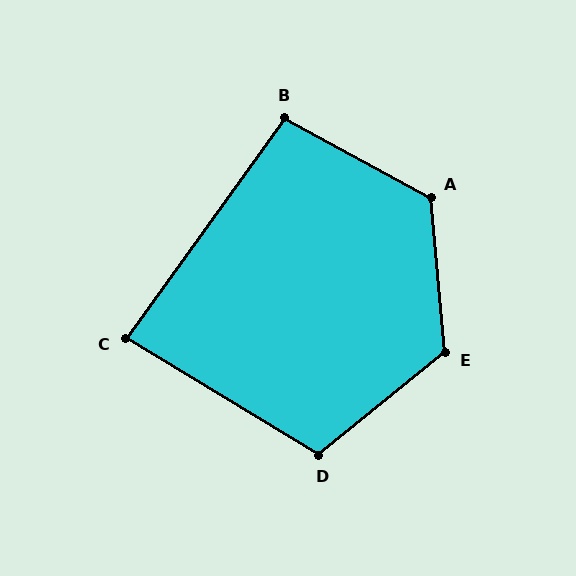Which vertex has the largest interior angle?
E, at approximately 124 degrees.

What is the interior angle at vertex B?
Approximately 98 degrees (obtuse).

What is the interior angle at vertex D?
Approximately 110 degrees (obtuse).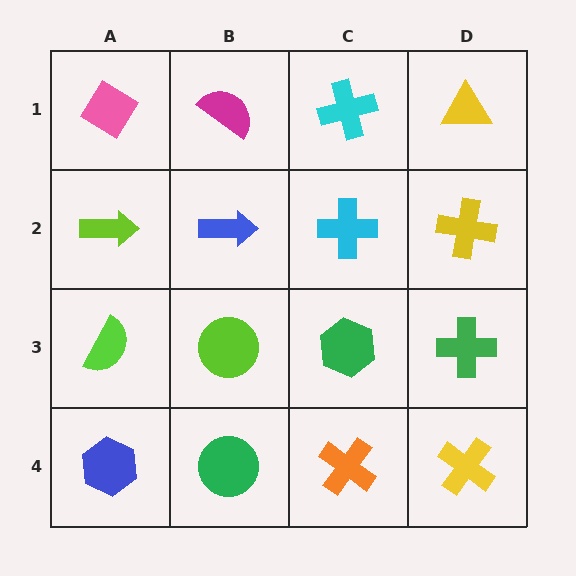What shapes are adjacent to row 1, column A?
A lime arrow (row 2, column A), a magenta semicircle (row 1, column B).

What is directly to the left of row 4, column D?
An orange cross.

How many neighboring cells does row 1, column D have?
2.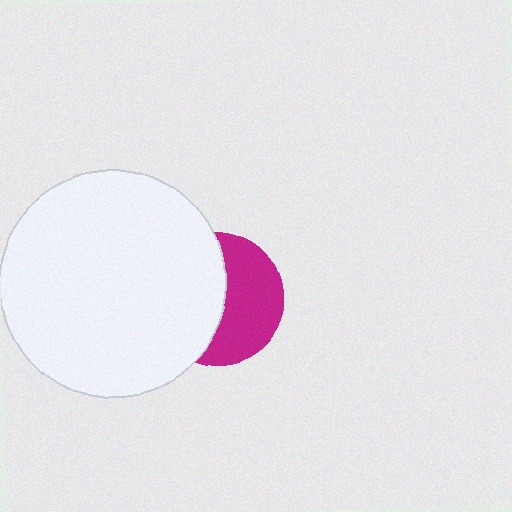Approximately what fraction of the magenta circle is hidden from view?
Roughly 51% of the magenta circle is hidden behind the white circle.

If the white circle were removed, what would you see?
You would see the complete magenta circle.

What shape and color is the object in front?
The object in front is a white circle.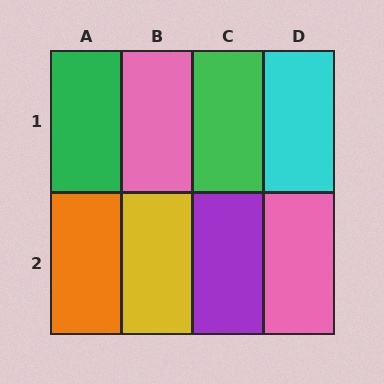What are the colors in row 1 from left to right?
Green, pink, green, cyan.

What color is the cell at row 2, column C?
Purple.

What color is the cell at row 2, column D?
Pink.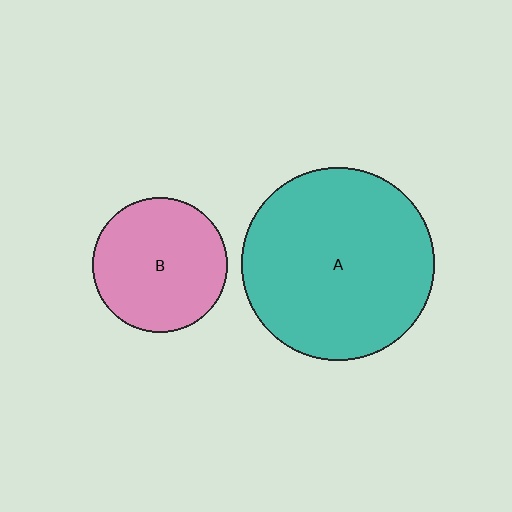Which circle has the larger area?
Circle A (teal).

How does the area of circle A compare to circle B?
Approximately 2.1 times.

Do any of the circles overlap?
No, none of the circles overlap.